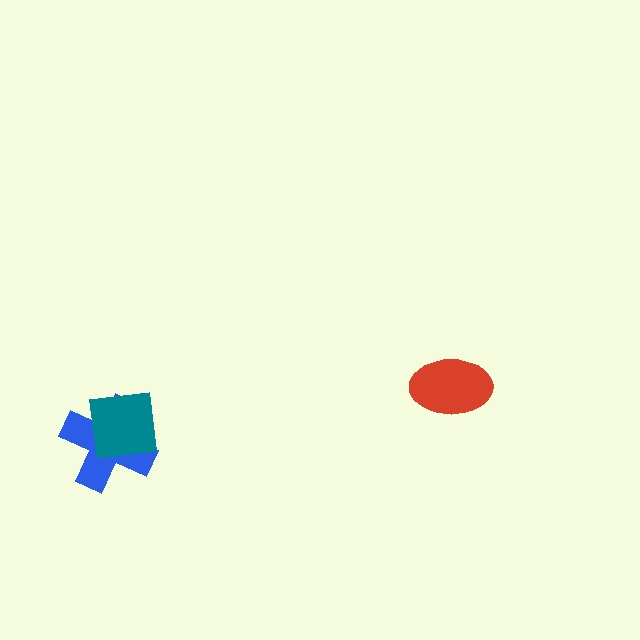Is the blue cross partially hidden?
Yes, it is partially covered by another shape.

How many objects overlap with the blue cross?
1 object overlaps with the blue cross.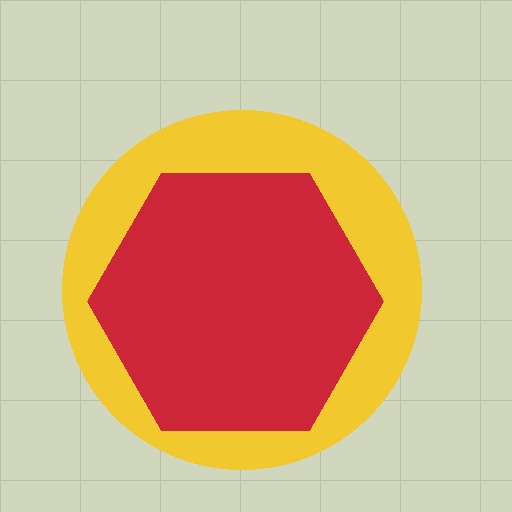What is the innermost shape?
The red hexagon.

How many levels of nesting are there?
2.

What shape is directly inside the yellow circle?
The red hexagon.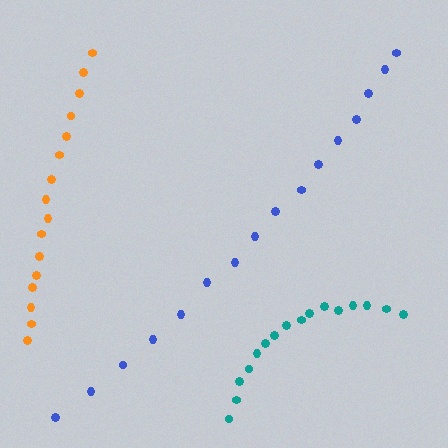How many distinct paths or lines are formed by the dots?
There are 3 distinct paths.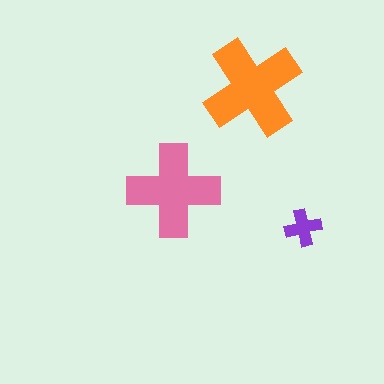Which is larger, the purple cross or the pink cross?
The pink one.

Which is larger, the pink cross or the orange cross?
The orange one.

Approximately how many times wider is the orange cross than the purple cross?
About 2.5 times wider.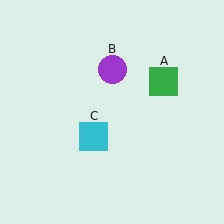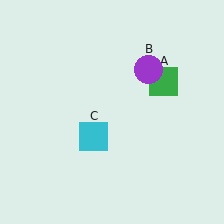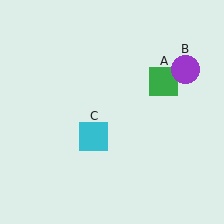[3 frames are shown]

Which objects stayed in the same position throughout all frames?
Green square (object A) and cyan square (object C) remained stationary.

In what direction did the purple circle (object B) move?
The purple circle (object B) moved right.